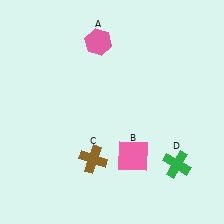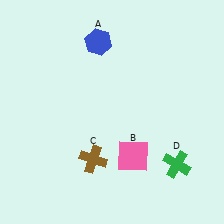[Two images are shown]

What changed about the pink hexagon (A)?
In Image 1, A is pink. In Image 2, it changed to blue.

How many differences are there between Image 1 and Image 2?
There is 1 difference between the two images.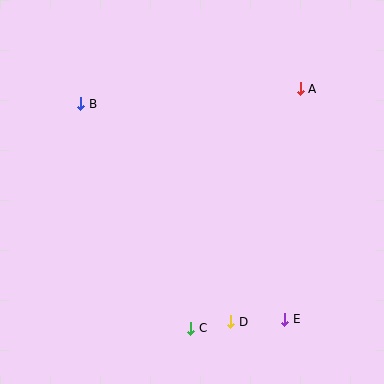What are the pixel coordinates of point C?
Point C is at (191, 328).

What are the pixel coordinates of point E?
Point E is at (285, 319).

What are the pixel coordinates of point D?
Point D is at (231, 322).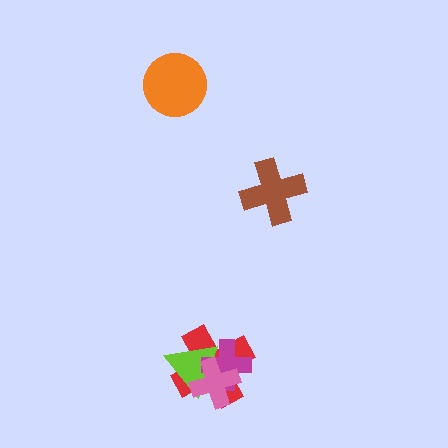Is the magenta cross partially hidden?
Yes, it is partially covered by another shape.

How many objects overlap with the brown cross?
0 objects overlap with the brown cross.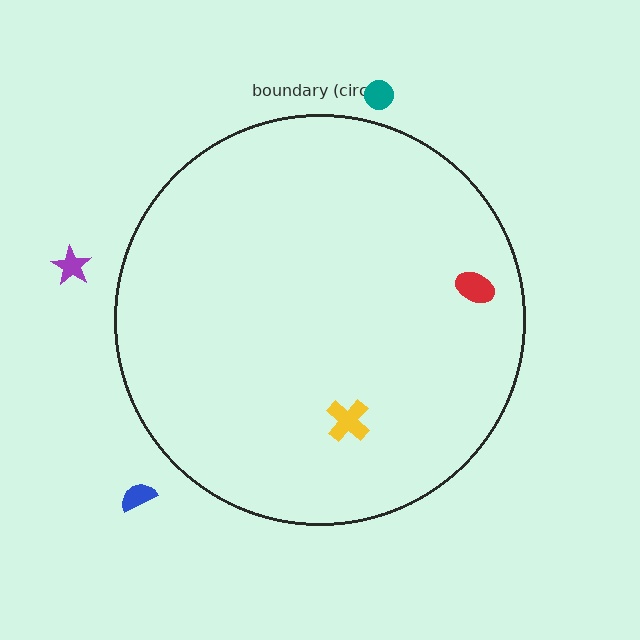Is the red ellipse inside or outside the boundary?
Inside.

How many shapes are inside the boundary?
2 inside, 3 outside.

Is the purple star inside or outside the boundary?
Outside.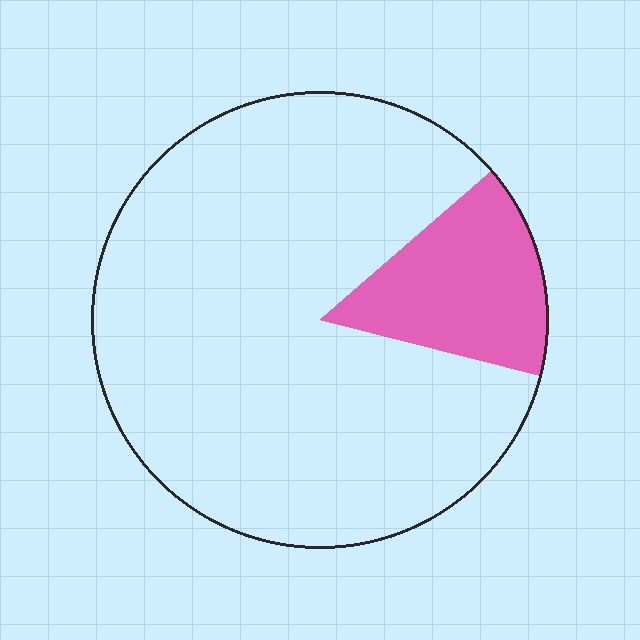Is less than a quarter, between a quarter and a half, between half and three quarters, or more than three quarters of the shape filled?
Less than a quarter.